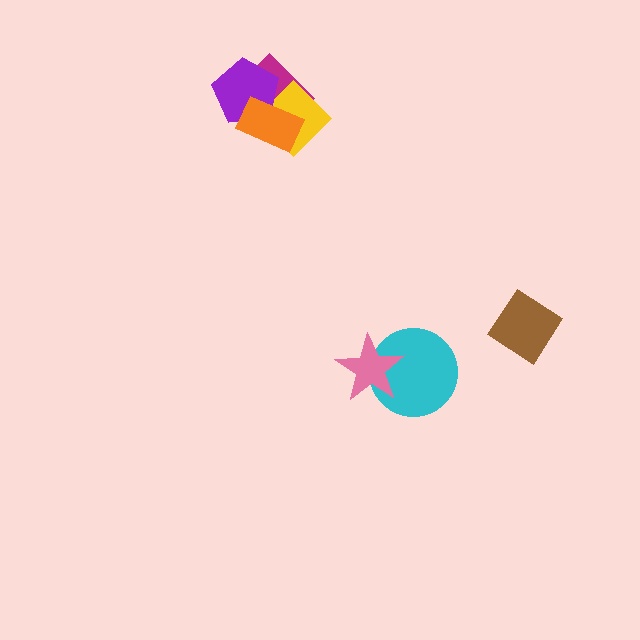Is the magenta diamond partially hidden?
Yes, it is partially covered by another shape.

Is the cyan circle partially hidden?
Yes, it is partially covered by another shape.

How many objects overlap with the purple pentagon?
3 objects overlap with the purple pentagon.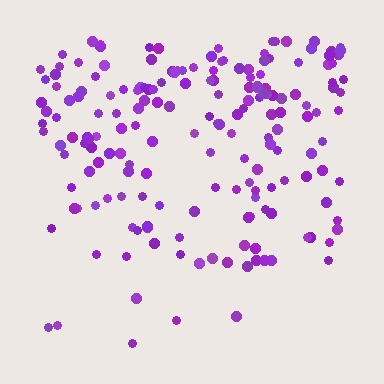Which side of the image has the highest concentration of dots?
The top.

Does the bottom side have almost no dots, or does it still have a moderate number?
Still a moderate number, just noticeably fewer than the top.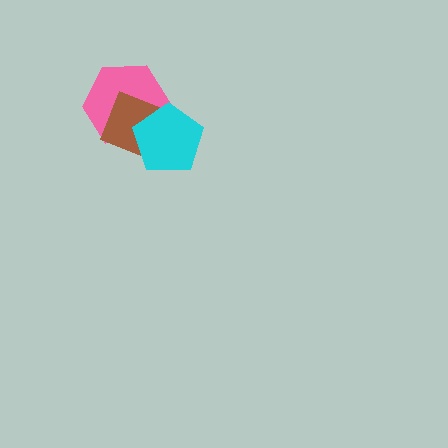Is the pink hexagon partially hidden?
Yes, it is partially covered by another shape.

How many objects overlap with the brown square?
2 objects overlap with the brown square.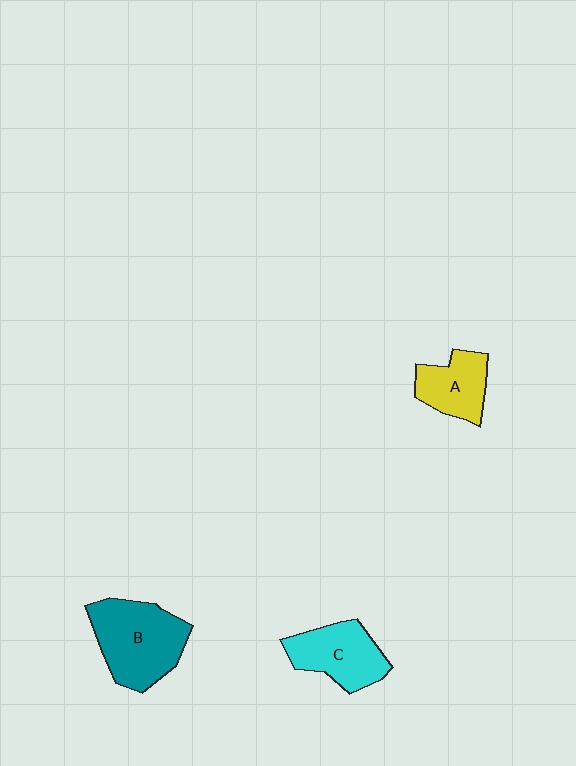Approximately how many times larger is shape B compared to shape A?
Approximately 1.7 times.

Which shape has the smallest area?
Shape A (yellow).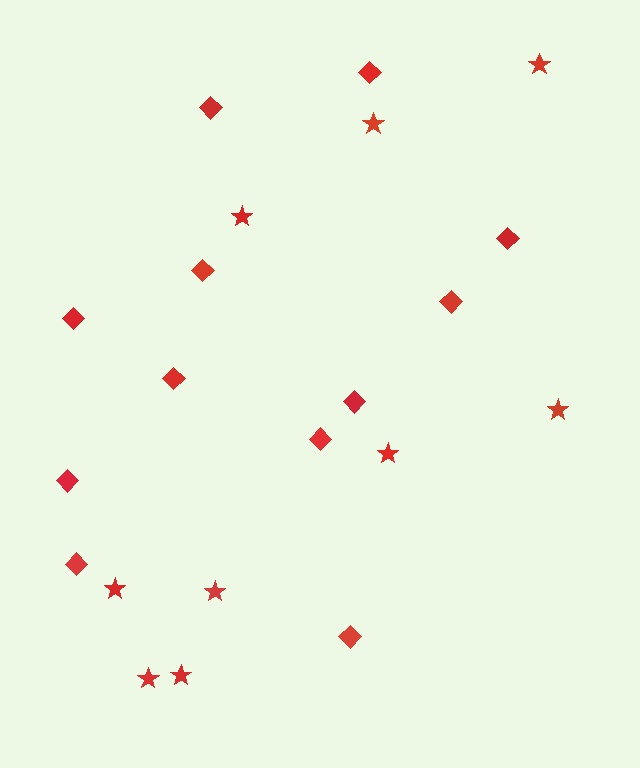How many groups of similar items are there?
There are 2 groups: one group of diamonds (12) and one group of stars (9).